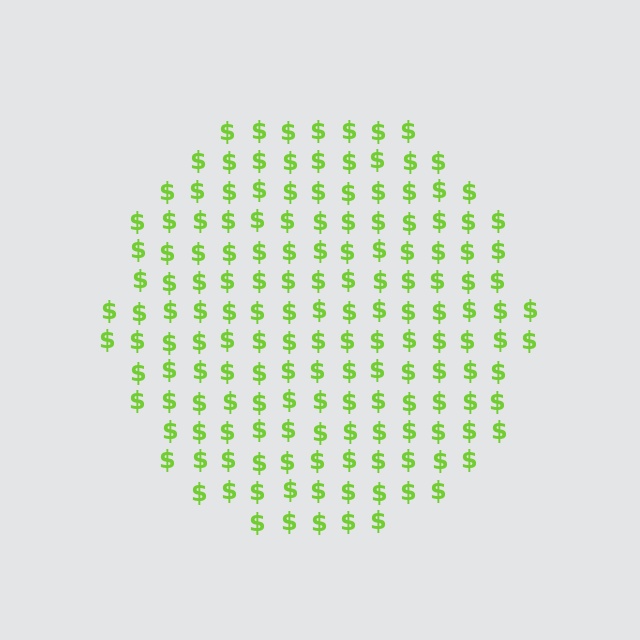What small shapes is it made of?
It is made of small dollar signs.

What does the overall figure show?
The overall figure shows a circle.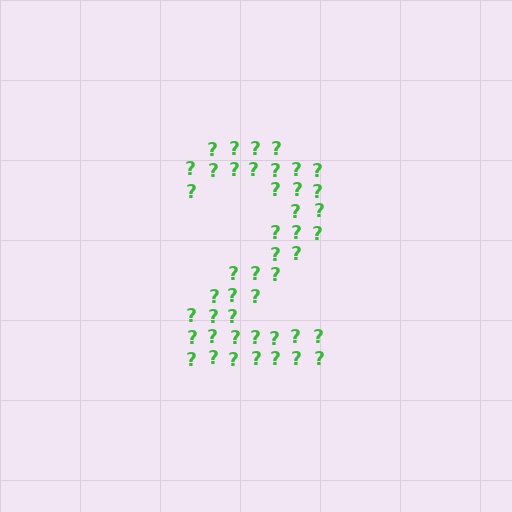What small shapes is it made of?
It is made of small question marks.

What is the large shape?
The large shape is the digit 2.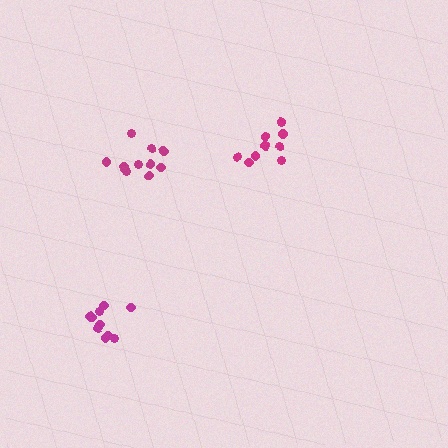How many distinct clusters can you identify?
There are 3 distinct clusters.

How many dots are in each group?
Group 1: 11 dots, Group 2: 11 dots, Group 3: 10 dots (32 total).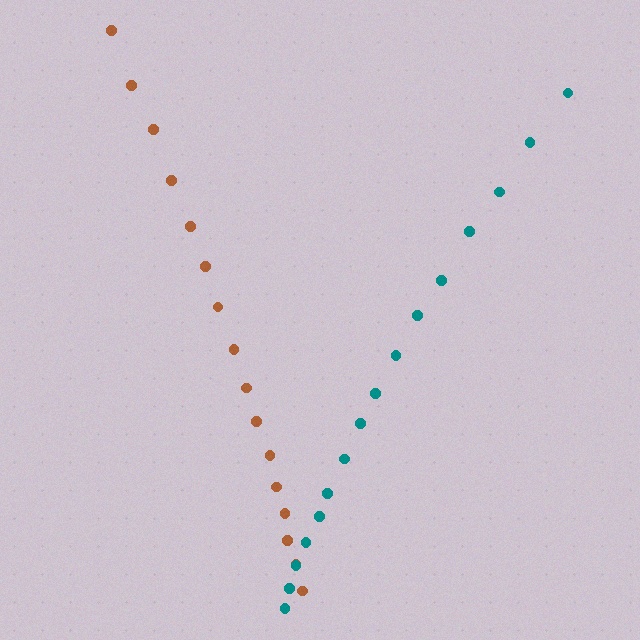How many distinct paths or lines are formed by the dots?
There are 2 distinct paths.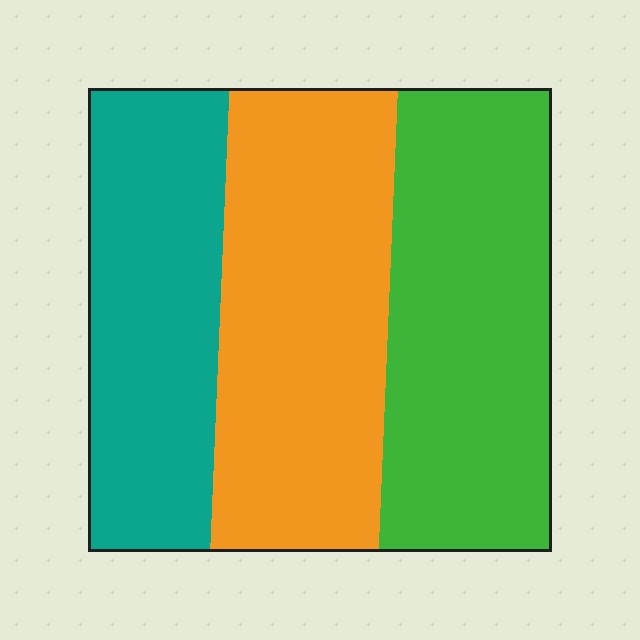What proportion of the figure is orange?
Orange covers 36% of the figure.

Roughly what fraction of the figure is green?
Green covers about 35% of the figure.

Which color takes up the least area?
Teal, at roughly 30%.